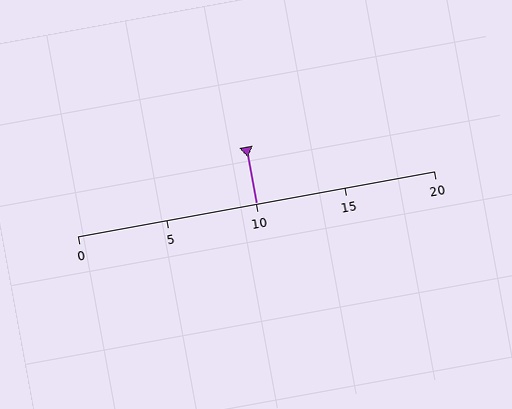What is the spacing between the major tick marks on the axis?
The major ticks are spaced 5 apart.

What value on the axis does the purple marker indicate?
The marker indicates approximately 10.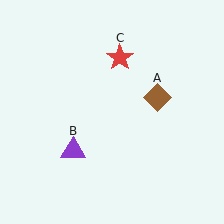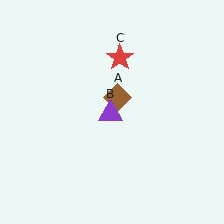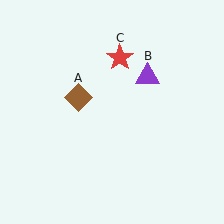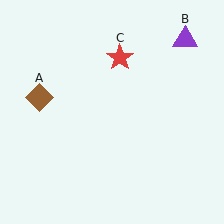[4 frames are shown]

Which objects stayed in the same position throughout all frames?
Red star (object C) remained stationary.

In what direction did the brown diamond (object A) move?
The brown diamond (object A) moved left.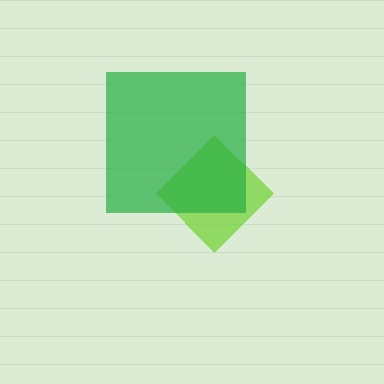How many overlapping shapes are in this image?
There are 2 overlapping shapes in the image.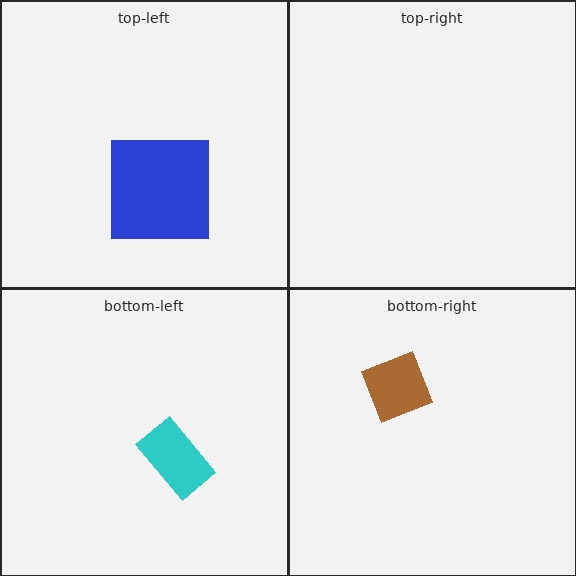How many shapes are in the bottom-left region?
1.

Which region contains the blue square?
The top-left region.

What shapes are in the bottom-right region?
The brown diamond.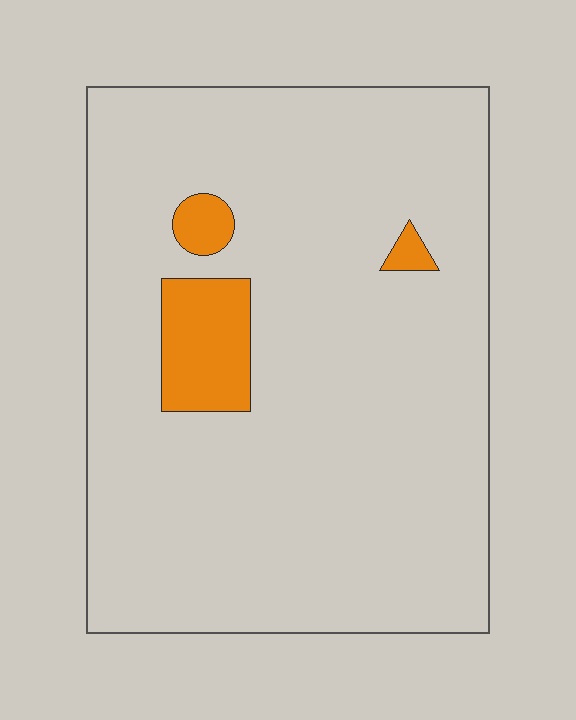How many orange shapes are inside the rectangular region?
3.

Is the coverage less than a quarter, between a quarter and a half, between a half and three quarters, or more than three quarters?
Less than a quarter.